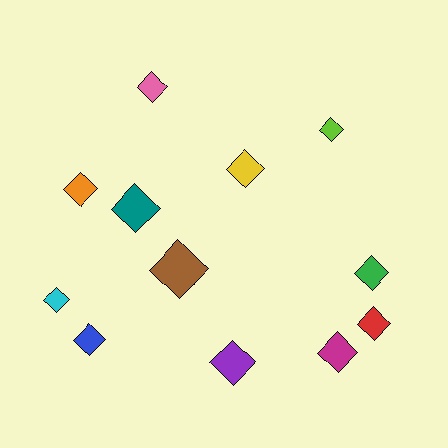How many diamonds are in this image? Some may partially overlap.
There are 12 diamonds.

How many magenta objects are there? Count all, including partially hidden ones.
There is 1 magenta object.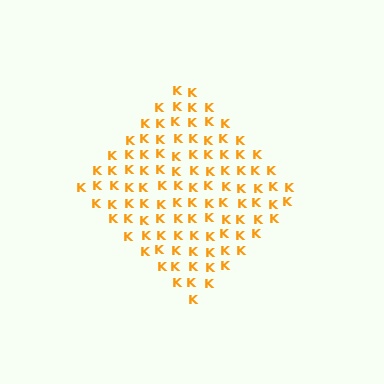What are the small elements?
The small elements are letter K's.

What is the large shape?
The large shape is a diamond.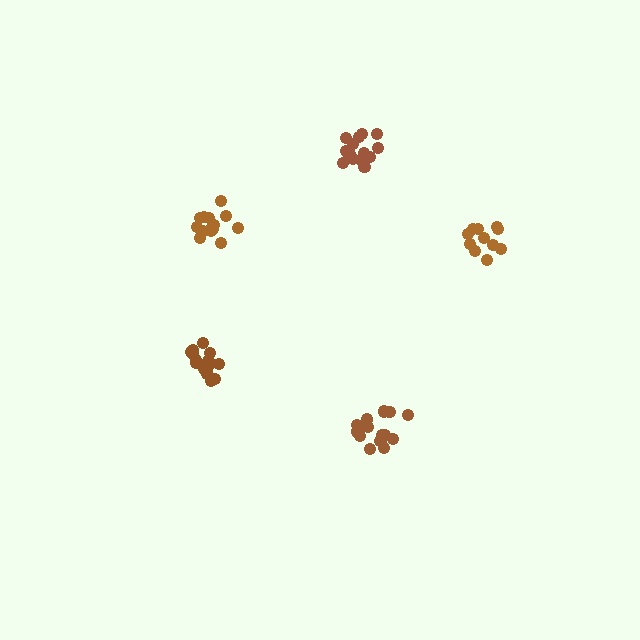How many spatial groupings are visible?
There are 5 spatial groupings.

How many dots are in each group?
Group 1: 15 dots, Group 2: 11 dots, Group 3: 16 dots, Group 4: 15 dots, Group 5: 14 dots (71 total).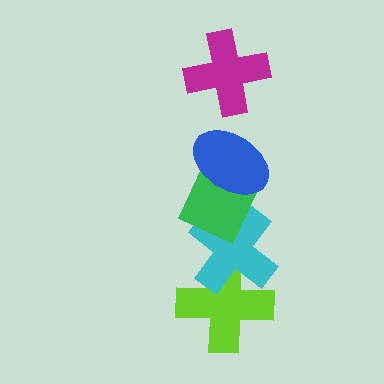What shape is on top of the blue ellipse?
The magenta cross is on top of the blue ellipse.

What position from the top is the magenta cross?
The magenta cross is 1st from the top.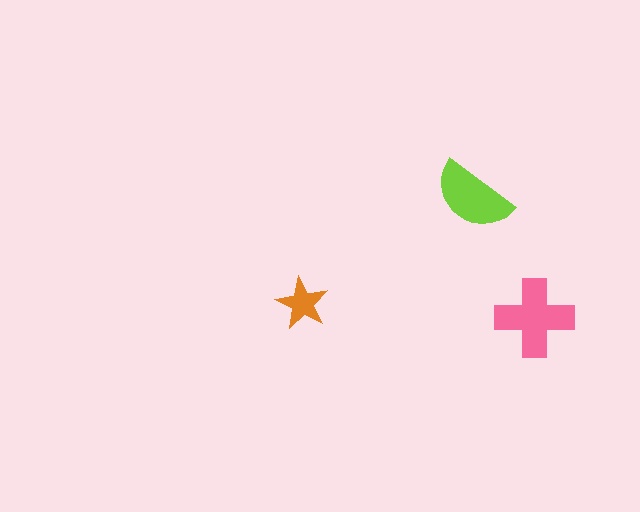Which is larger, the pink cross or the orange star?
The pink cross.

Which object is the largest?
The pink cross.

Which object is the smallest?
The orange star.